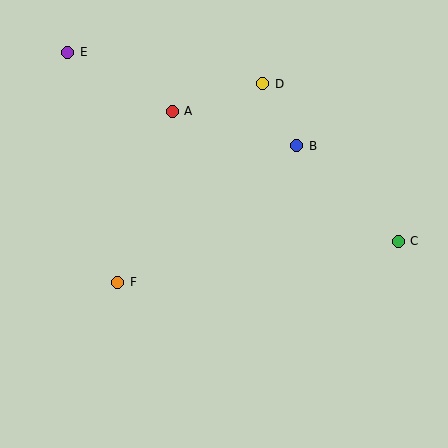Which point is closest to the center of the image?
Point B at (297, 146) is closest to the center.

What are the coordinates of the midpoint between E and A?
The midpoint between E and A is at (120, 82).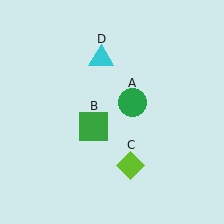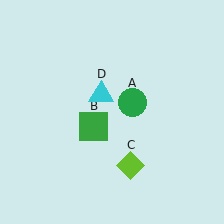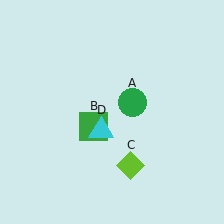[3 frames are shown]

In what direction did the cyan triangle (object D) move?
The cyan triangle (object D) moved down.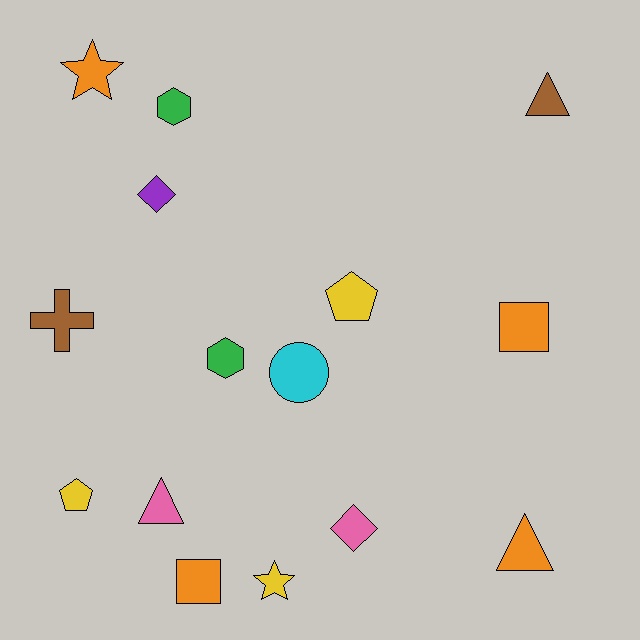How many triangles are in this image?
There are 3 triangles.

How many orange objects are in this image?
There are 4 orange objects.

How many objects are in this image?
There are 15 objects.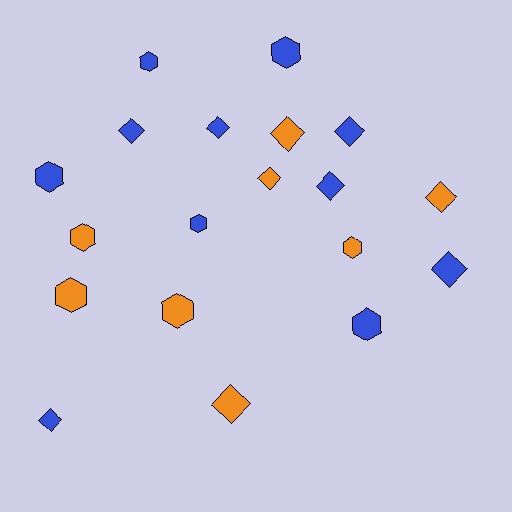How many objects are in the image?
There are 19 objects.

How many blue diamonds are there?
There are 6 blue diamonds.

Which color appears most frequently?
Blue, with 11 objects.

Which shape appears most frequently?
Diamond, with 10 objects.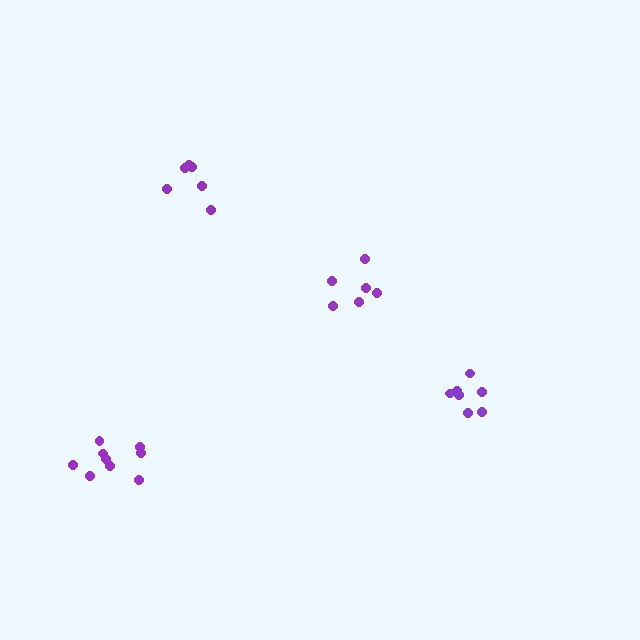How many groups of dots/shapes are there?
There are 4 groups.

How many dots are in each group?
Group 1: 6 dots, Group 2: 7 dots, Group 3: 9 dots, Group 4: 6 dots (28 total).